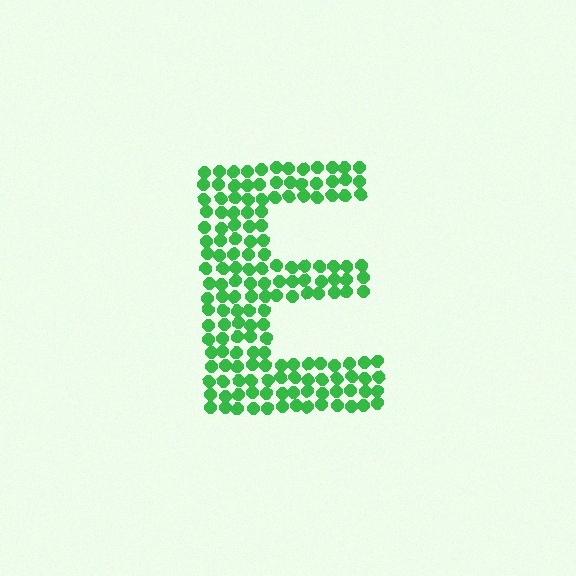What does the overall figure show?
The overall figure shows the letter E.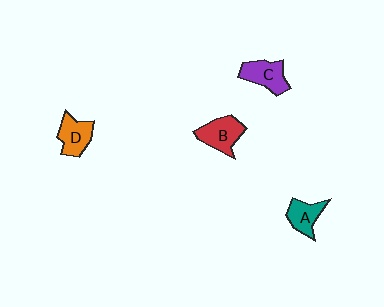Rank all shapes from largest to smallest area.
From largest to smallest: B (red), C (purple), D (orange), A (teal).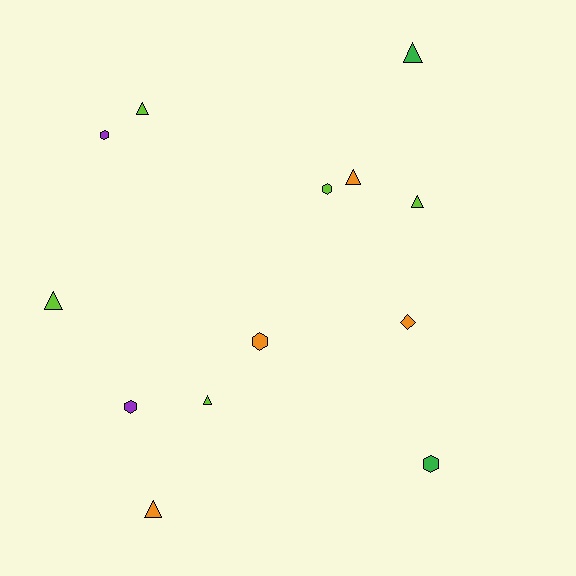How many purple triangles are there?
There are no purple triangles.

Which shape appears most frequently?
Triangle, with 7 objects.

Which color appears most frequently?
Lime, with 5 objects.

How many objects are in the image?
There are 13 objects.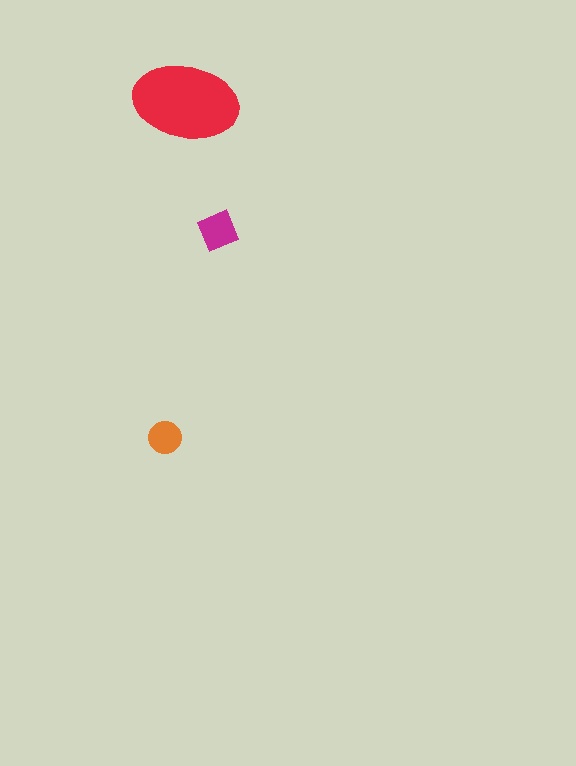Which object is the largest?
The red ellipse.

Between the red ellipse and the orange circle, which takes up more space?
The red ellipse.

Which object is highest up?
The red ellipse is topmost.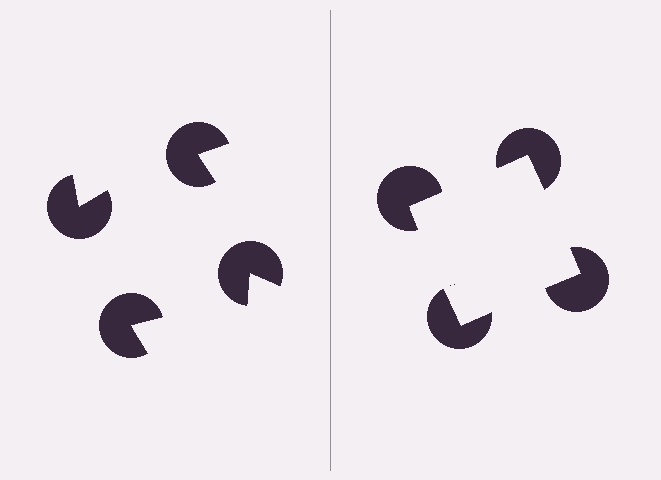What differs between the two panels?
The pac-man discs are positioned identically on both sides; only the wedge orientations differ. On the right they align to a square; on the left they are misaligned.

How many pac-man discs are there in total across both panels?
8 — 4 on each side.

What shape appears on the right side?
An illusory square.